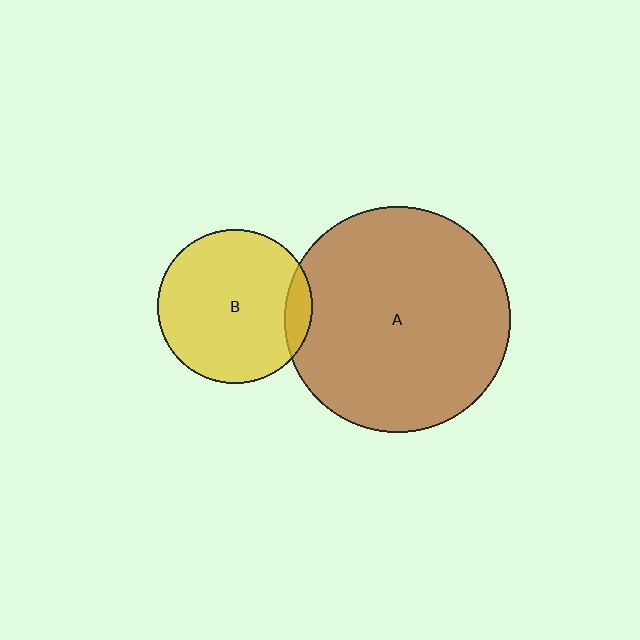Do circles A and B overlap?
Yes.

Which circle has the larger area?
Circle A (brown).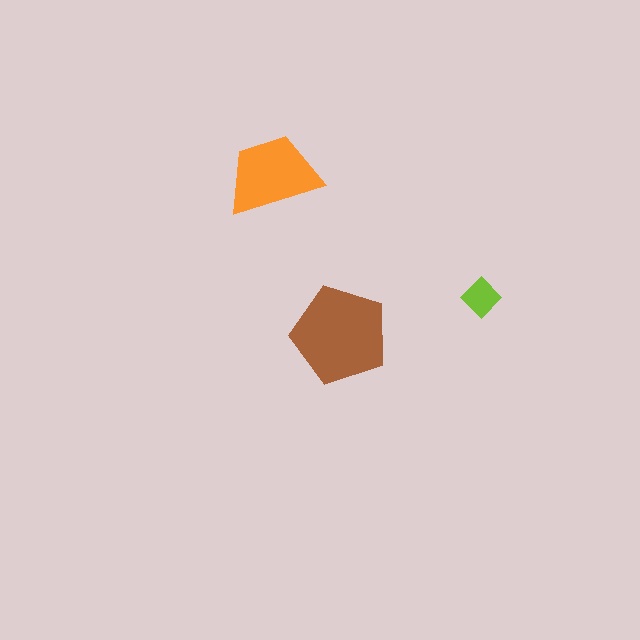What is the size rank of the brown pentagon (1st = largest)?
1st.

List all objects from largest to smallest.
The brown pentagon, the orange trapezoid, the lime diamond.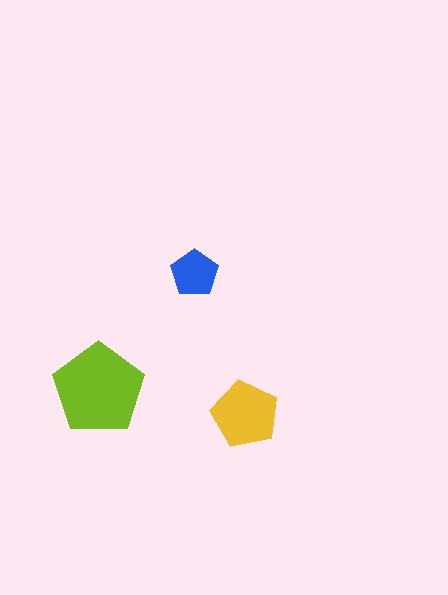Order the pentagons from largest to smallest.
the lime one, the yellow one, the blue one.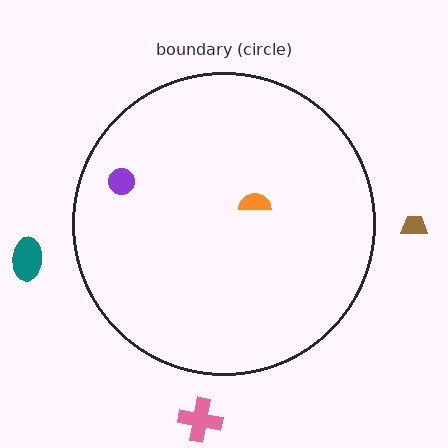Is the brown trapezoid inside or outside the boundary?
Outside.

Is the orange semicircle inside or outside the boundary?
Inside.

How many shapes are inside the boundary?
2 inside, 3 outside.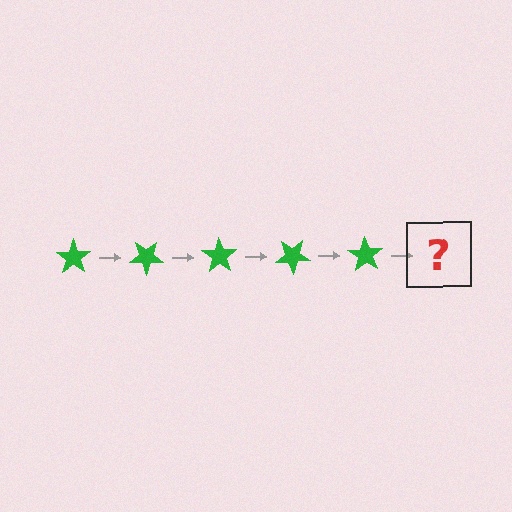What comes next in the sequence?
The next element should be a green star rotated 175 degrees.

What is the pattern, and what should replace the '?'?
The pattern is that the star rotates 35 degrees each step. The '?' should be a green star rotated 175 degrees.